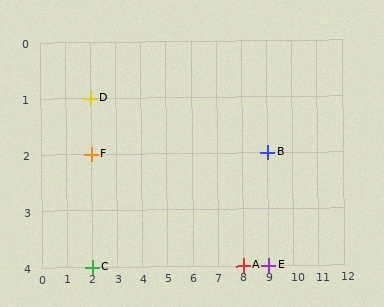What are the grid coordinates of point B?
Point B is at grid coordinates (9, 2).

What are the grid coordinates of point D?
Point D is at grid coordinates (2, 1).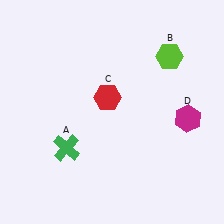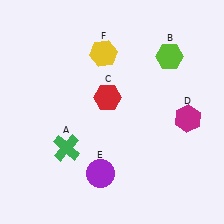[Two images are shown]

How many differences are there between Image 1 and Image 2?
There are 2 differences between the two images.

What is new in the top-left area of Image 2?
A yellow hexagon (F) was added in the top-left area of Image 2.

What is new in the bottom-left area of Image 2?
A purple circle (E) was added in the bottom-left area of Image 2.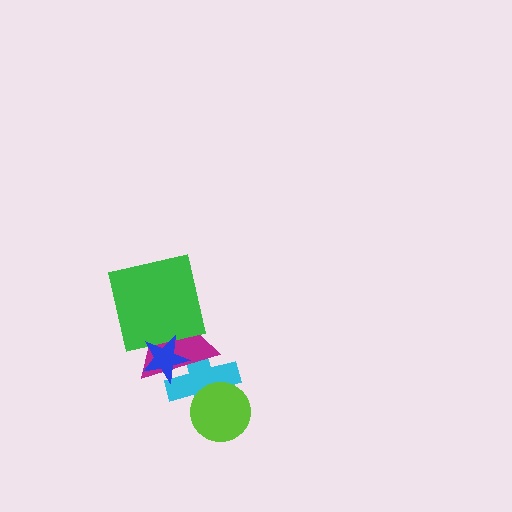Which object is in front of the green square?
The blue star is in front of the green square.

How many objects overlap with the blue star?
3 objects overlap with the blue star.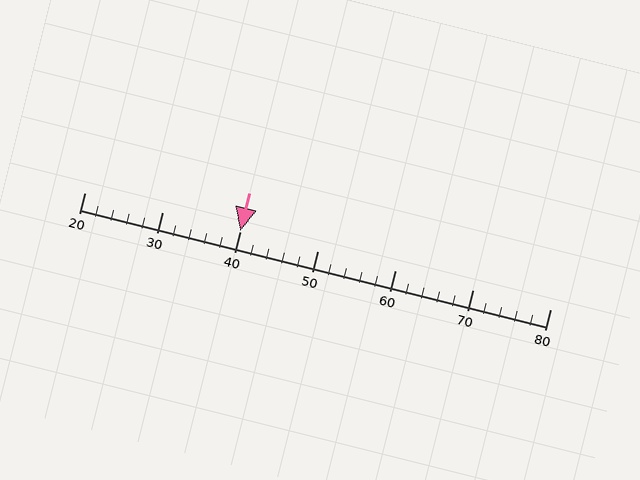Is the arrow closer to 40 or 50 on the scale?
The arrow is closer to 40.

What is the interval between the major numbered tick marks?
The major tick marks are spaced 10 units apart.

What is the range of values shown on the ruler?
The ruler shows values from 20 to 80.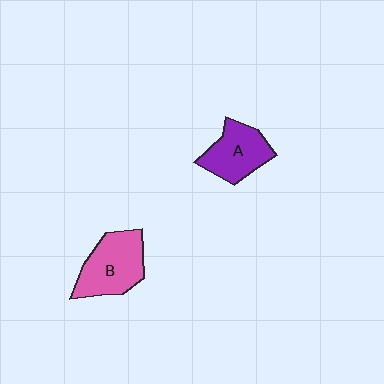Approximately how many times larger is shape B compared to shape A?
Approximately 1.2 times.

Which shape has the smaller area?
Shape A (purple).